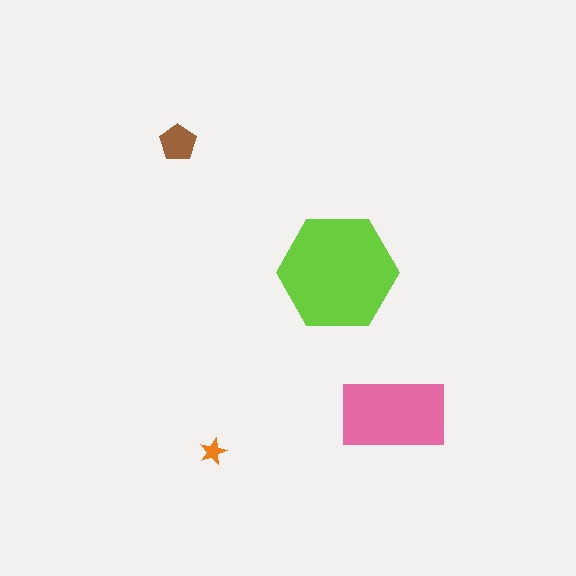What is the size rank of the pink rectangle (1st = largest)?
2nd.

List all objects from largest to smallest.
The lime hexagon, the pink rectangle, the brown pentagon, the orange star.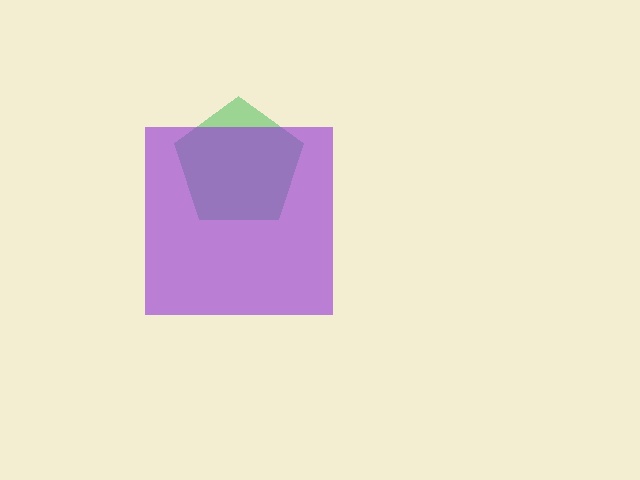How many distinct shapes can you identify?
There are 2 distinct shapes: a green pentagon, a purple square.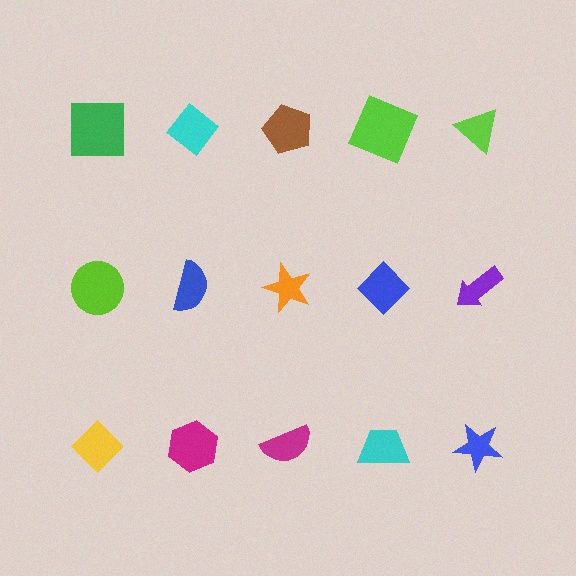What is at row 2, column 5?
A purple arrow.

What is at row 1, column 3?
A brown pentagon.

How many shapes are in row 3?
5 shapes.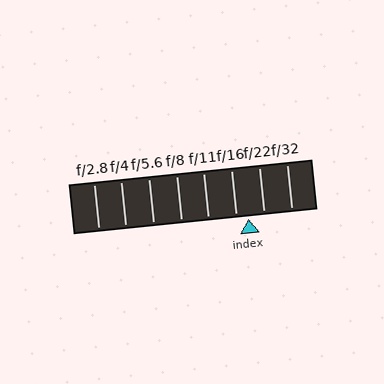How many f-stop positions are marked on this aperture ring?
There are 8 f-stop positions marked.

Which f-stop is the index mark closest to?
The index mark is closest to f/16.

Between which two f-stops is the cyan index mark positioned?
The index mark is between f/16 and f/22.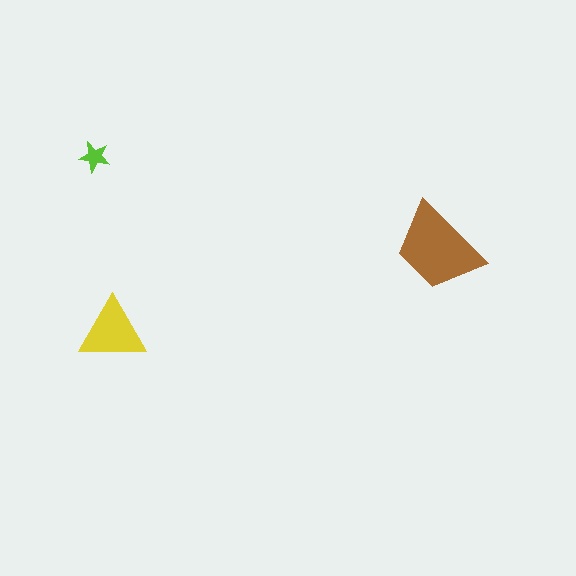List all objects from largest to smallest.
The brown trapezoid, the yellow triangle, the lime star.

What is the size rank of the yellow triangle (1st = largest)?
2nd.